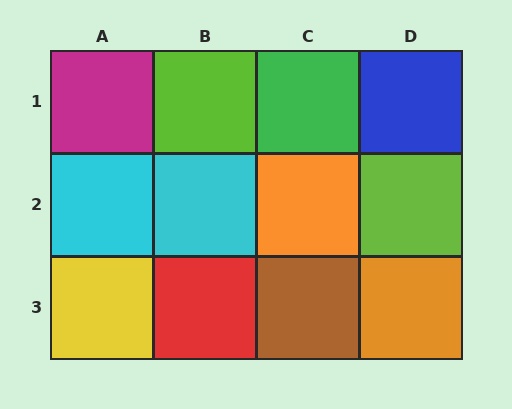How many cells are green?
1 cell is green.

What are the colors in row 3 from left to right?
Yellow, red, brown, orange.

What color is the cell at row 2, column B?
Cyan.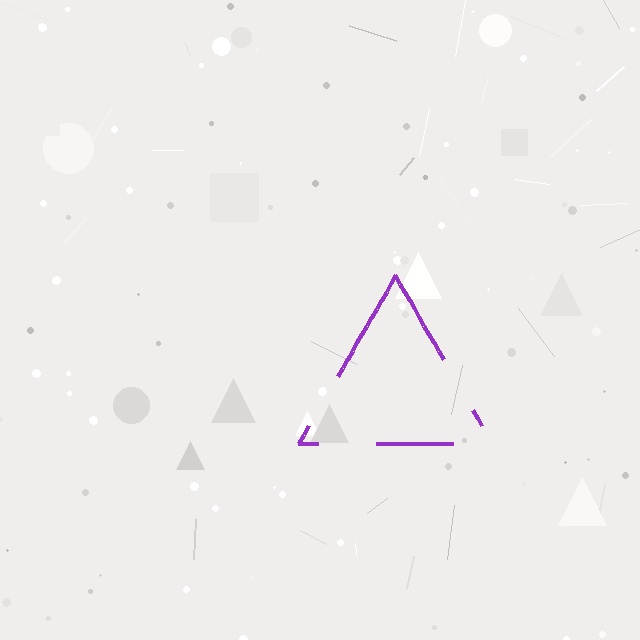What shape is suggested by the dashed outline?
The dashed outline suggests a triangle.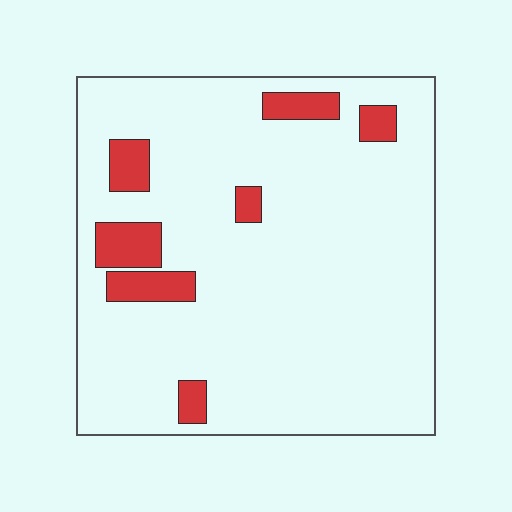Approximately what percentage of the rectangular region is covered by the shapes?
Approximately 10%.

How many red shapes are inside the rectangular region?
7.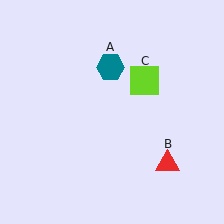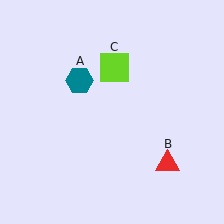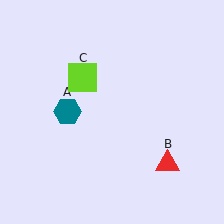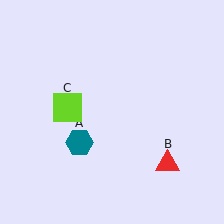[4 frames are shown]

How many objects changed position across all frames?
2 objects changed position: teal hexagon (object A), lime square (object C).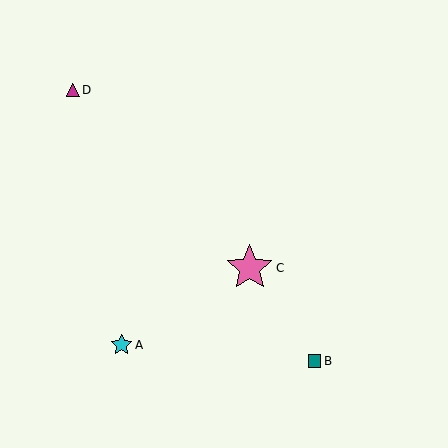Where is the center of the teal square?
The center of the teal square is at (314, 361).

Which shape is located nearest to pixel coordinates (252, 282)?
The pink star (labeled C) at (250, 268) is nearest to that location.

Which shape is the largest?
The pink star (labeled C) is the largest.